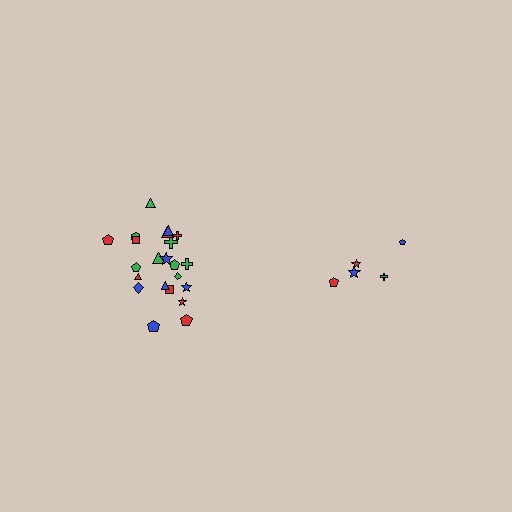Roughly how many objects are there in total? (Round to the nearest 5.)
Roughly 25 objects in total.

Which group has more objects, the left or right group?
The left group.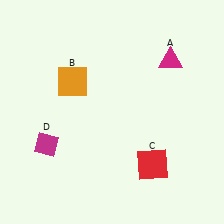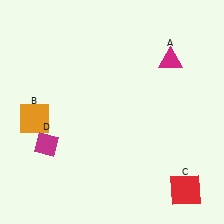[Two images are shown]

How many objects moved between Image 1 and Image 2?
2 objects moved between the two images.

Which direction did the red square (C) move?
The red square (C) moved right.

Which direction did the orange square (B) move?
The orange square (B) moved left.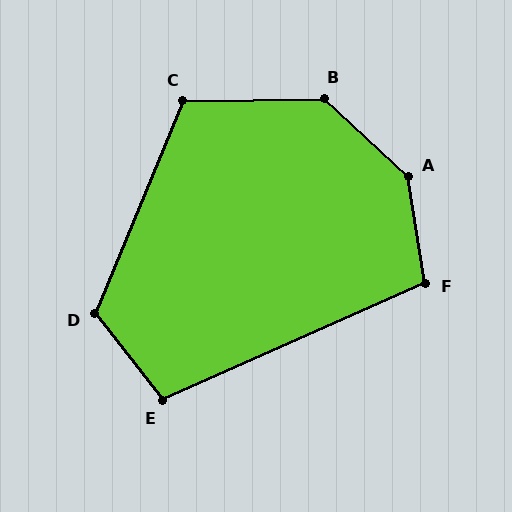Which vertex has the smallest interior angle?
E, at approximately 104 degrees.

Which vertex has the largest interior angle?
A, at approximately 142 degrees.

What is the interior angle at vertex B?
Approximately 136 degrees (obtuse).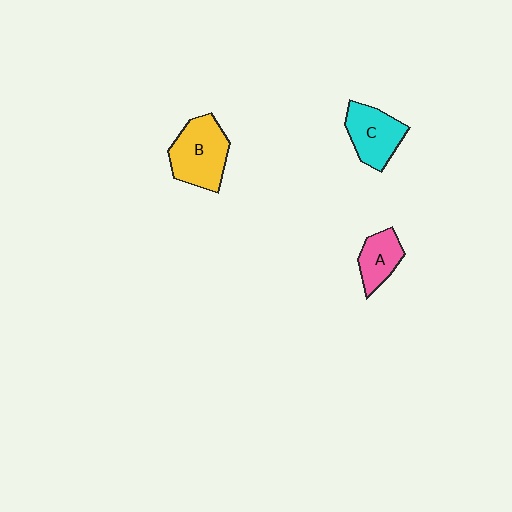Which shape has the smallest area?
Shape A (pink).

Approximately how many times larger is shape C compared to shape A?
Approximately 1.4 times.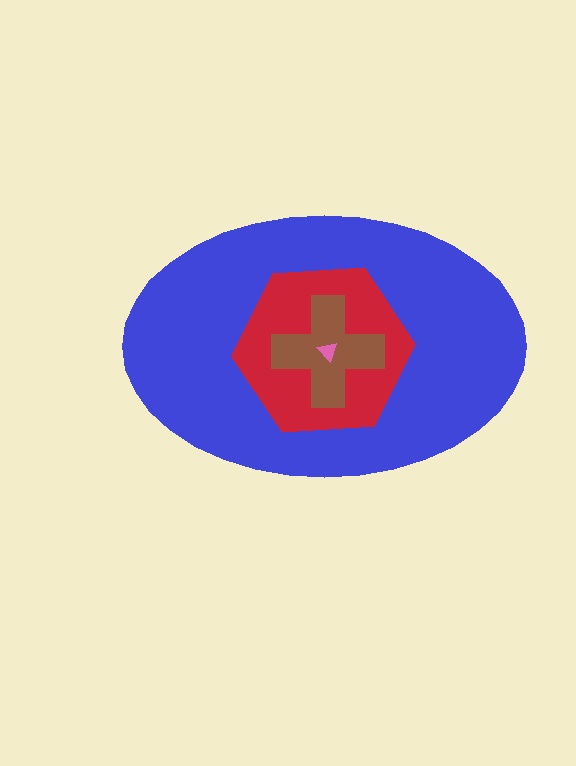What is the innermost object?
The pink triangle.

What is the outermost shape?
The blue ellipse.